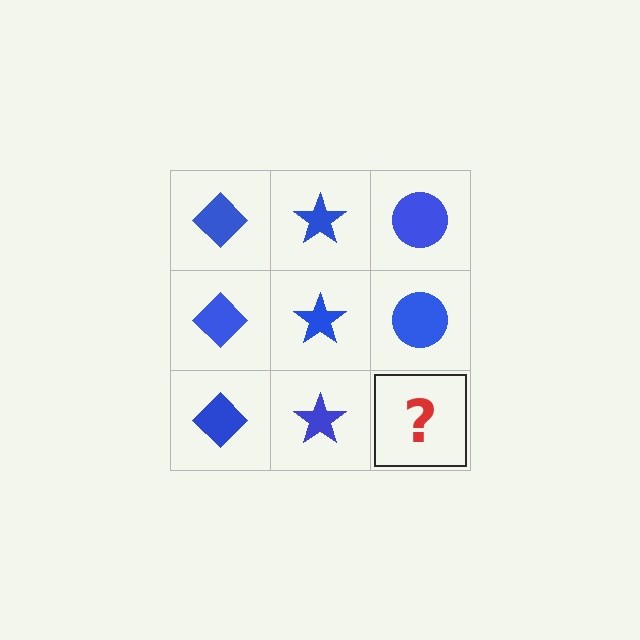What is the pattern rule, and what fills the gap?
The rule is that each column has a consistent shape. The gap should be filled with a blue circle.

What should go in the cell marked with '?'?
The missing cell should contain a blue circle.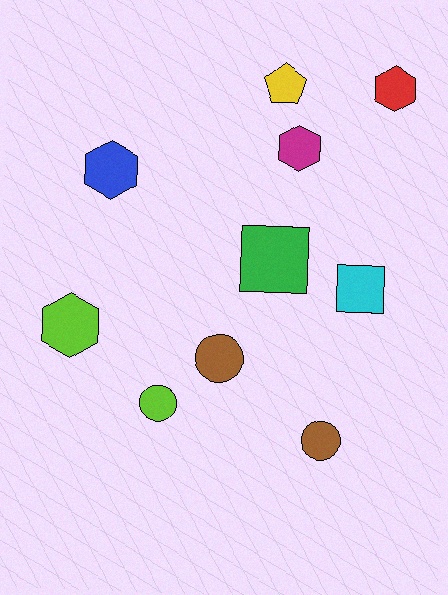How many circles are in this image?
There are 3 circles.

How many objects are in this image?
There are 10 objects.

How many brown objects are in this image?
There are 2 brown objects.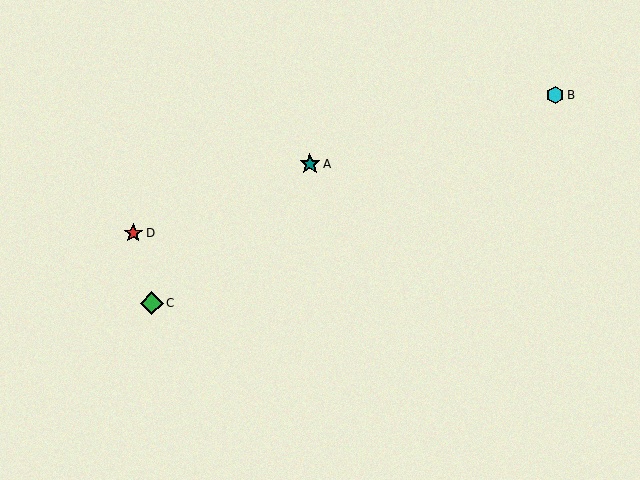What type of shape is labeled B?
Shape B is a cyan hexagon.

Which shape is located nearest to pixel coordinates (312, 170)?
The teal star (labeled A) at (310, 164) is nearest to that location.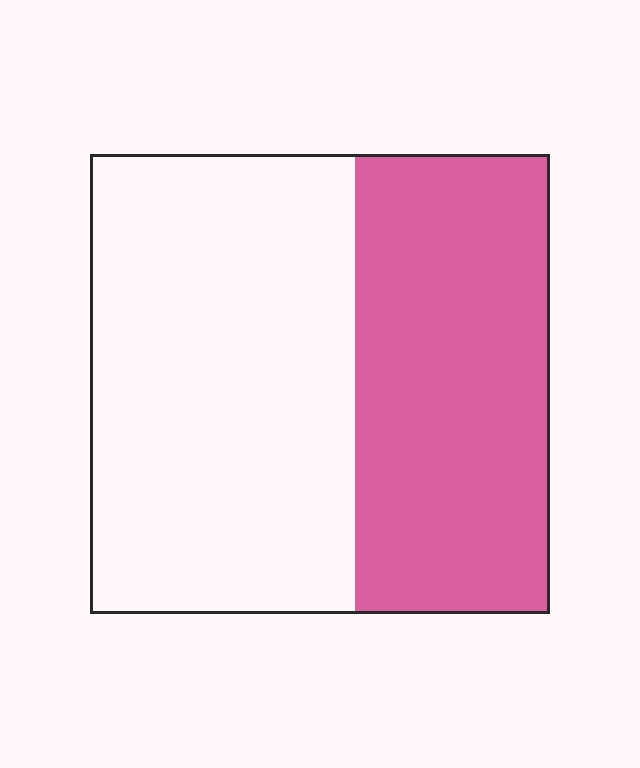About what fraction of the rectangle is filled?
About two fifths (2/5).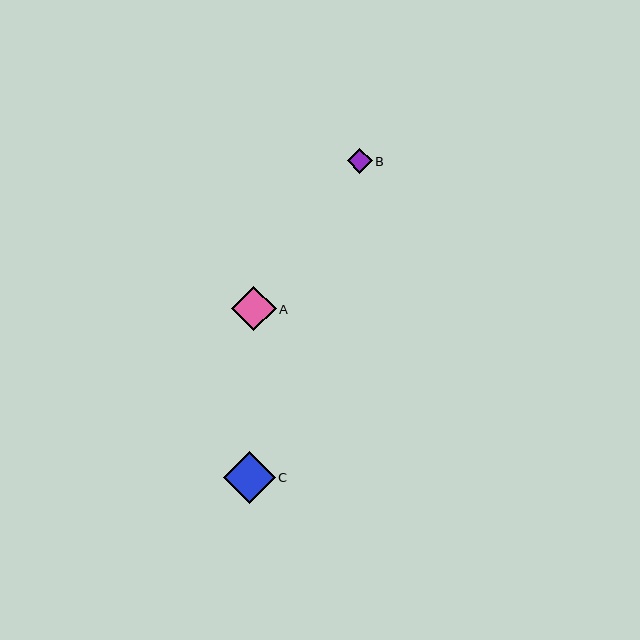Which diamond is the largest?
Diamond C is the largest with a size of approximately 52 pixels.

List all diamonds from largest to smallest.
From largest to smallest: C, A, B.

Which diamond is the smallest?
Diamond B is the smallest with a size of approximately 25 pixels.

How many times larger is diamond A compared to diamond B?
Diamond A is approximately 1.8 times the size of diamond B.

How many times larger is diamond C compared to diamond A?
Diamond C is approximately 1.2 times the size of diamond A.